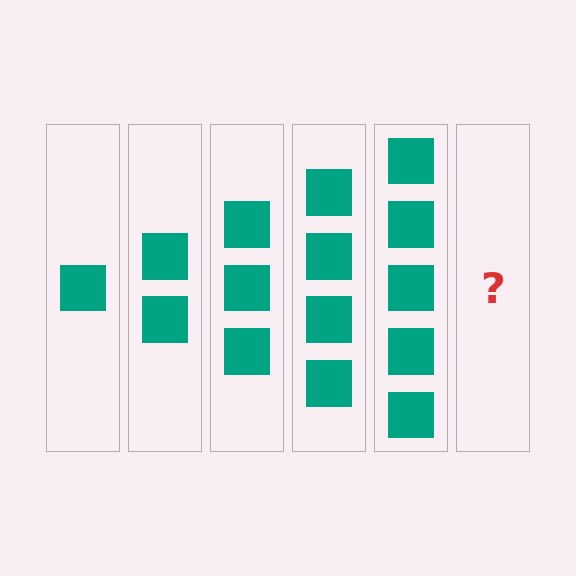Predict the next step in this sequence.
The next step is 6 squares.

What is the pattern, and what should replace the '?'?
The pattern is that each step adds one more square. The '?' should be 6 squares.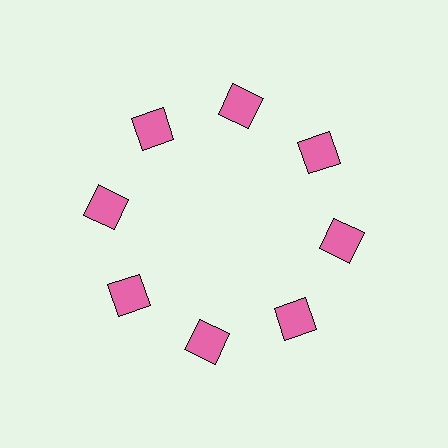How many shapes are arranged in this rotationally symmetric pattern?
There are 8 shapes, arranged in 8 groups of 1.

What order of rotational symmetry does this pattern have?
This pattern has 8-fold rotational symmetry.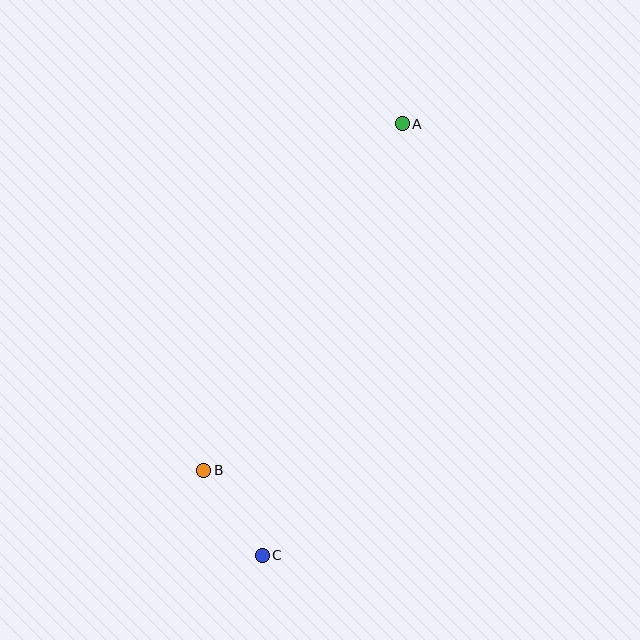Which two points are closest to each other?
Points B and C are closest to each other.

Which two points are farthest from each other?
Points A and C are farthest from each other.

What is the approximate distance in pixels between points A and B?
The distance between A and B is approximately 400 pixels.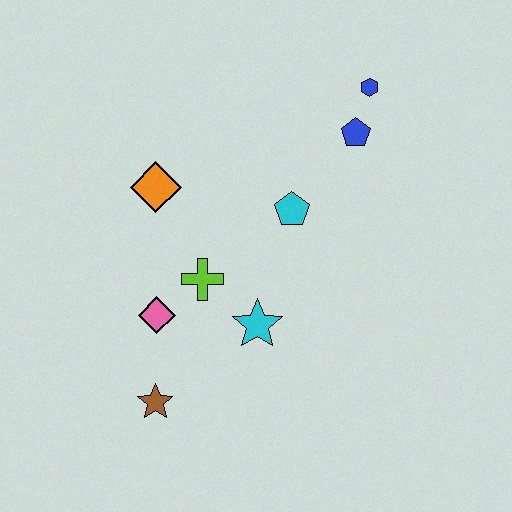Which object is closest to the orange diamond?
The lime cross is closest to the orange diamond.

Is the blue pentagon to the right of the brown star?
Yes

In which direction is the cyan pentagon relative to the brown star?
The cyan pentagon is above the brown star.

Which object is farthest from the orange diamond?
The blue hexagon is farthest from the orange diamond.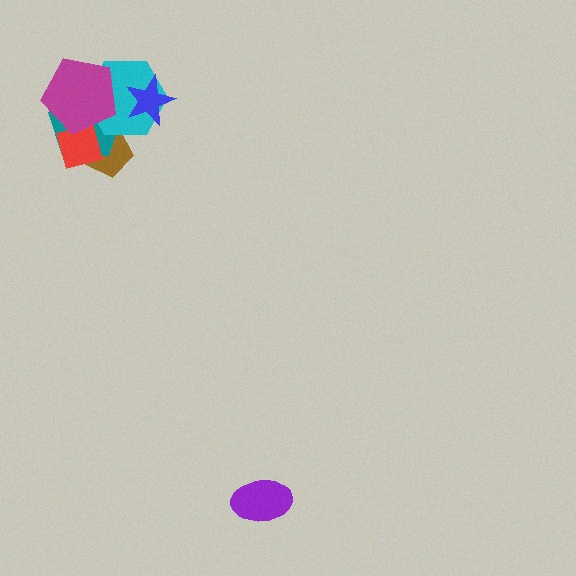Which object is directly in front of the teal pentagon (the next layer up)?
The cyan hexagon is directly in front of the teal pentagon.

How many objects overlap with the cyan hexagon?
4 objects overlap with the cyan hexagon.